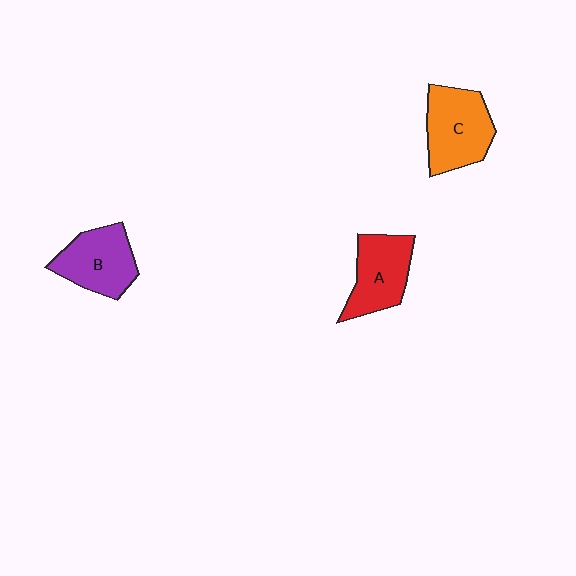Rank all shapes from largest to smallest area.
From largest to smallest: C (orange), B (purple), A (red).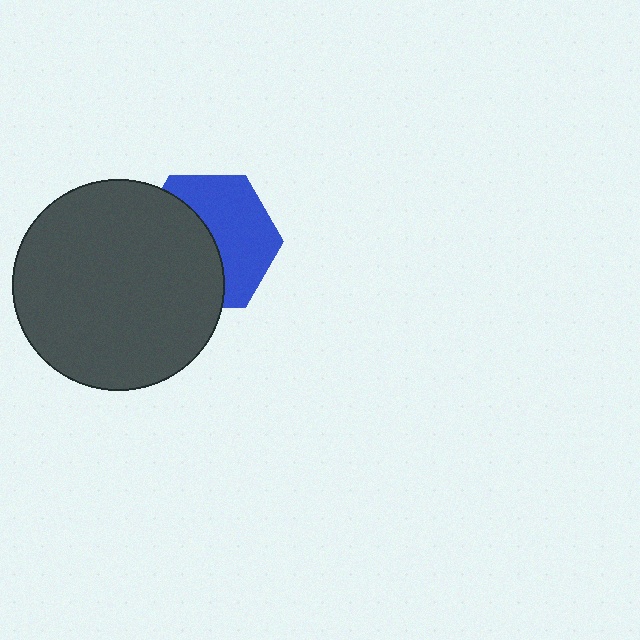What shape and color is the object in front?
The object in front is a dark gray circle.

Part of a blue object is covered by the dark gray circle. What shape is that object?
It is a hexagon.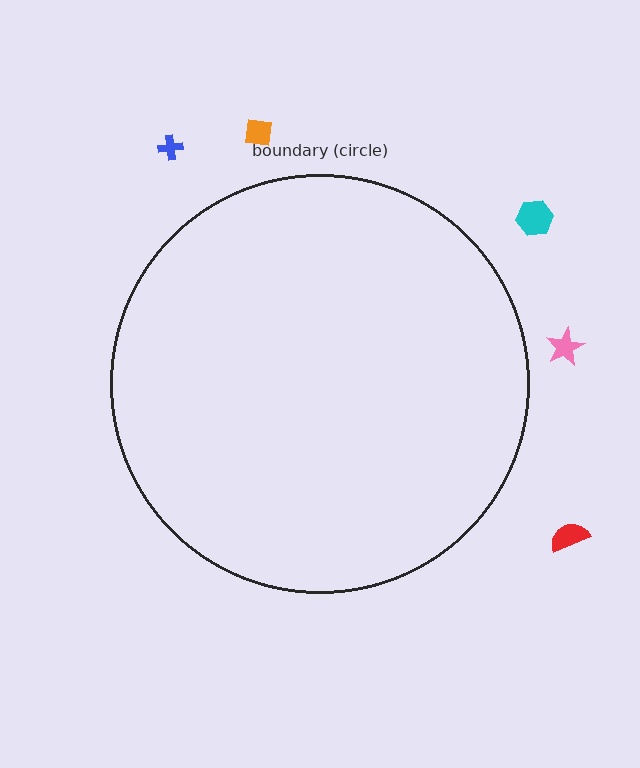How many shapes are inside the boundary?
0 inside, 5 outside.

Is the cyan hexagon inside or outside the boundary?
Outside.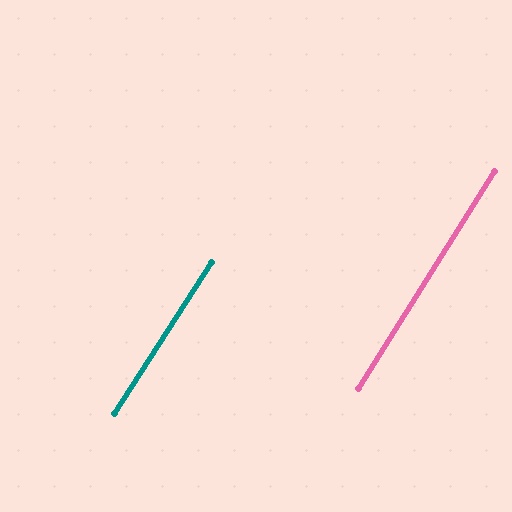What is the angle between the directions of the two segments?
Approximately 1 degree.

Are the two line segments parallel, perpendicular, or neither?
Parallel — their directions differ by only 0.7°.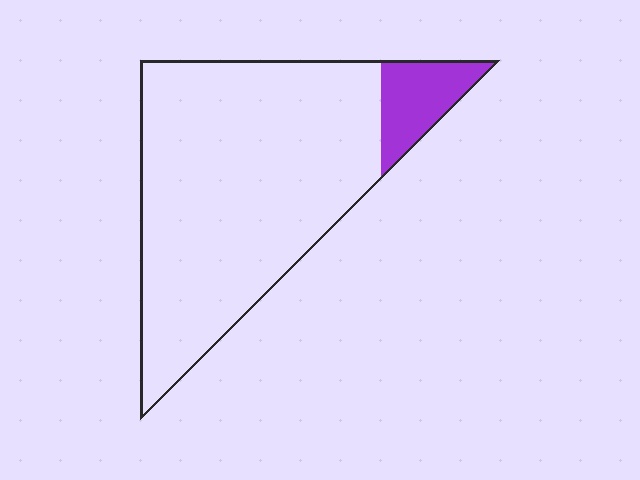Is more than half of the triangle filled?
No.